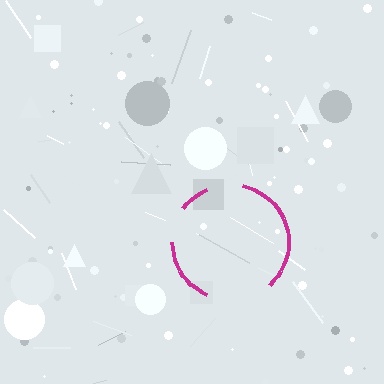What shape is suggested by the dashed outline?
The dashed outline suggests a circle.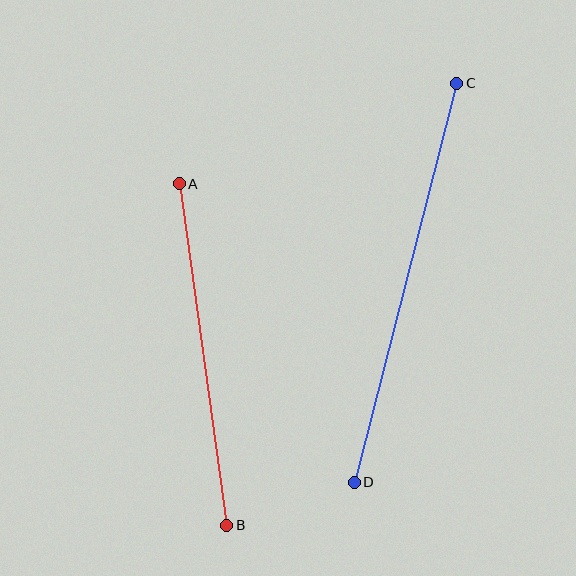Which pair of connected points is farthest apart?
Points C and D are farthest apart.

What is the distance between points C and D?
The distance is approximately 412 pixels.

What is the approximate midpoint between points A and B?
The midpoint is at approximately (203, 355) pixels.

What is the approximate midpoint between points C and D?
The midpoint is at approximately (406, 283) pixels.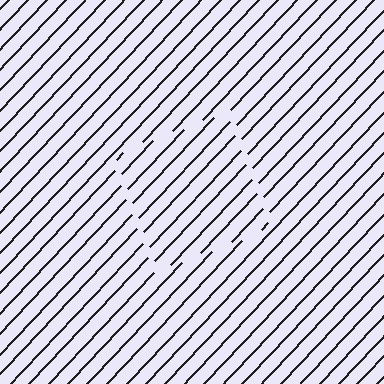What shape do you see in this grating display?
An illusory square. The interior of the shape contains the same grating, shifted by half a period — the contour is defined by the phase discontinuity where line-ends from the inner and outer gratings abut.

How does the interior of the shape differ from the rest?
The interior of the shape contains the same grating, shifted by half a period — the contour is defined by the phase discontinuity where line-ends from the inner and outer gratings abut.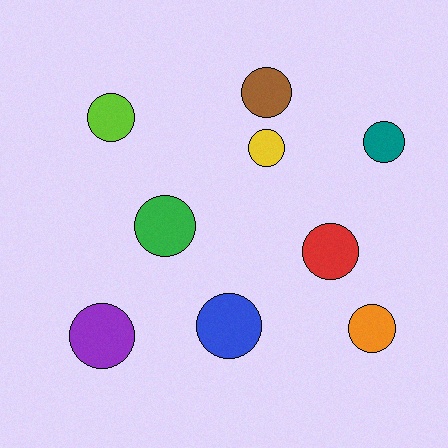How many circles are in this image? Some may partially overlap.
There are 9 circles.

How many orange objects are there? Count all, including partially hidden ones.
There is 1 orange object.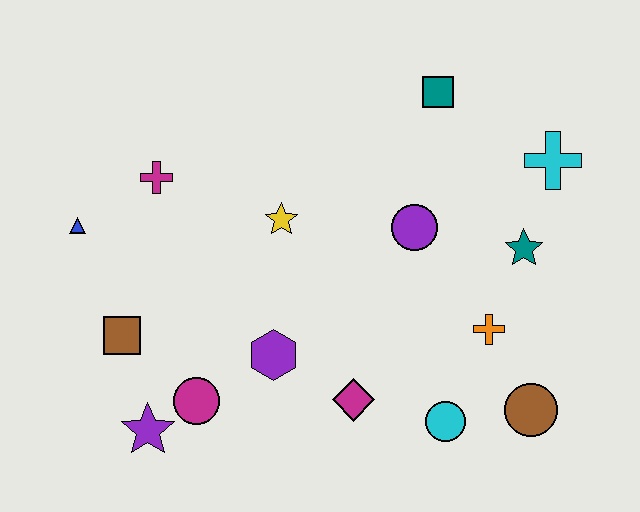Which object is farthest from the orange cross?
The blue triangle is farthest from the orange cross.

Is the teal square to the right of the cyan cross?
No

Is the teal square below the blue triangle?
No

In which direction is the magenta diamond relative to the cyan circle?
The magenta diamond is to the left of the cyan circle.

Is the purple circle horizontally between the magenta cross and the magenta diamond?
No